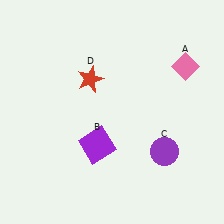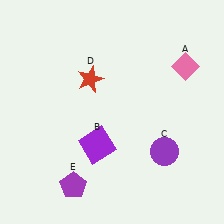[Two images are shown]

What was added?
A purple pentagon (E) was added in Image 2.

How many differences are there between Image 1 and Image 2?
There is 1 difference between the two images.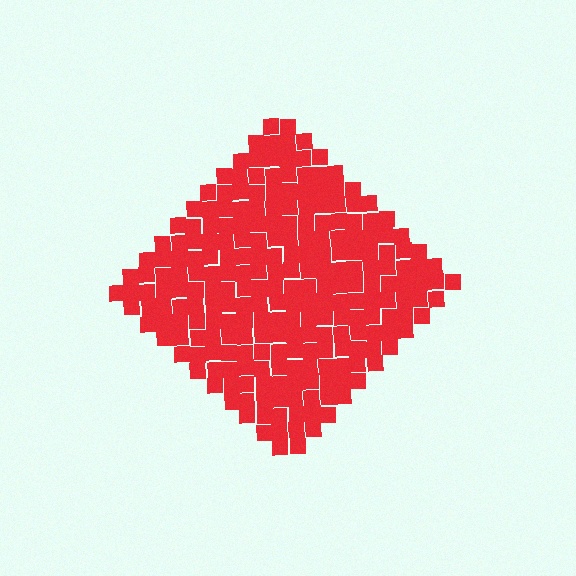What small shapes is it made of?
It is made of small squares.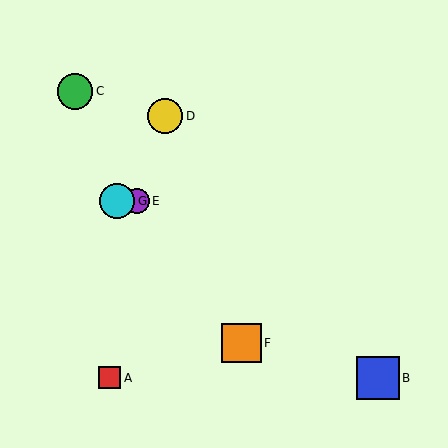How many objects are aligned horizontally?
2 objects (E, G) are aligned horizontally.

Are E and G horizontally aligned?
Yes, both are at y≈201.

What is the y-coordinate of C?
Object C is at y≈91.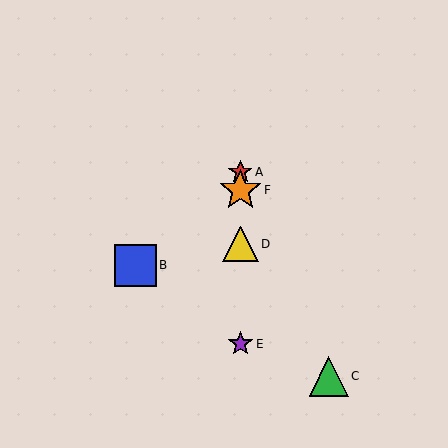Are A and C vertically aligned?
No, A is at x≈240 and C is at x≈329.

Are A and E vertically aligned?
Yes, both are at x≈240.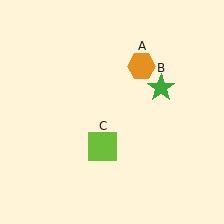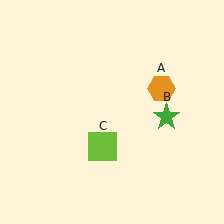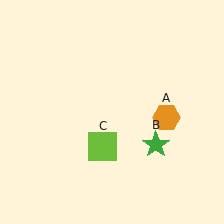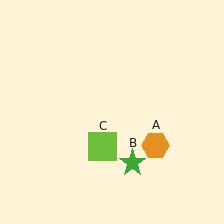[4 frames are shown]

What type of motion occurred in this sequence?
The orange hexagon (object A), green star (object B) rotated clockwise around the center of the scene.